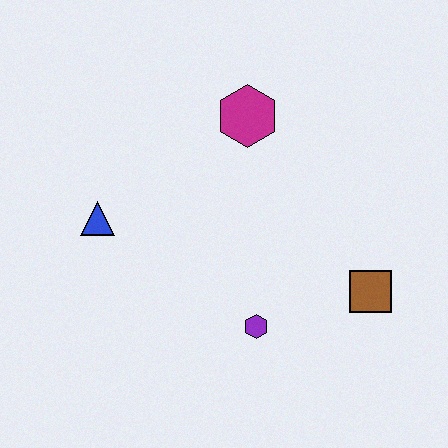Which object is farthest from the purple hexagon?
The magenta hexagon is farthest from the purple hexagon.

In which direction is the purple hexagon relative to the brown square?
The purple hexagon is to the left of the brown square.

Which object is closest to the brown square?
The purple hexagon is closest to the brown square.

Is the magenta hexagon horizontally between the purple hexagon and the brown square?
No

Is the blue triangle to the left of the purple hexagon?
Yes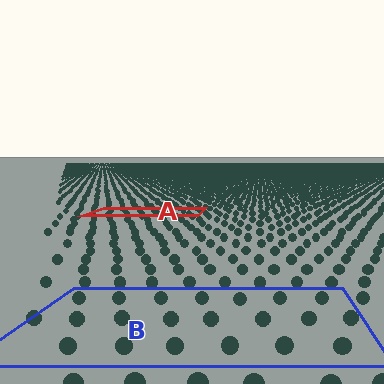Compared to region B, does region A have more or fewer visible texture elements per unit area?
Region A has more texture elements per unit area — they are packed more densely because it is farther away.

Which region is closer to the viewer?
Region B is closer. The texture elements there are larger and more spread out.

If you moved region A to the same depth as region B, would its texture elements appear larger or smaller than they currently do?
They would appear larger. At a closer depth, the same texture elements are projected at a bigger on-screen size.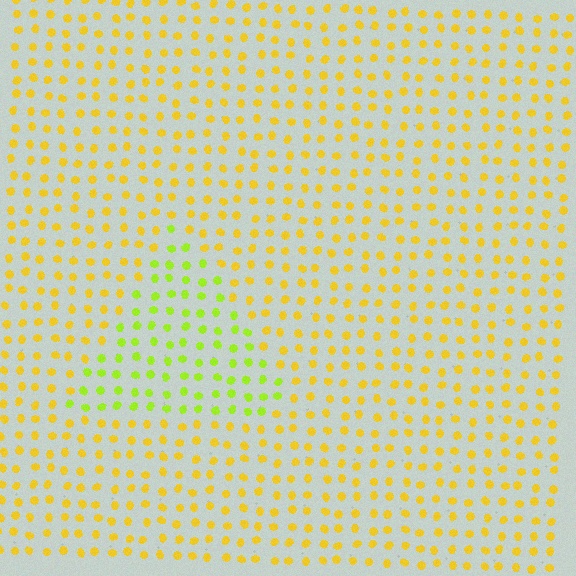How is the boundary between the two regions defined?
The boundary is defined purely by a slight shift in hue (about 36 degrees). Spacing, size, and orientation are identical on both sides.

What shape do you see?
I see a triangle.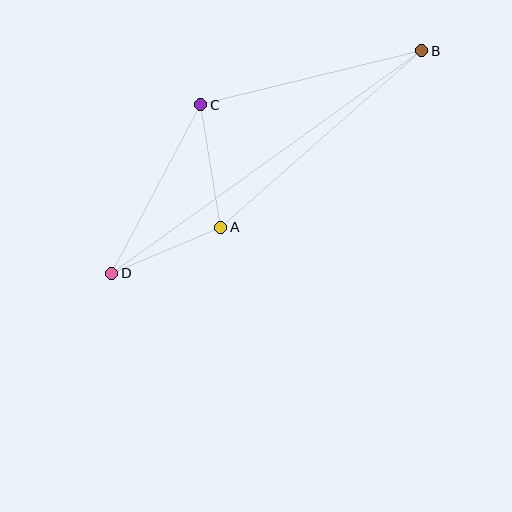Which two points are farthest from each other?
Points B and D are farthest from each other.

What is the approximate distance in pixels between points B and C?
The distance between B and C is approximately 227 pixels.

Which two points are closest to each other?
Points A and D are closest to each other.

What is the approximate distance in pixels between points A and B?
The distance between A and B is approximately 267 pixels.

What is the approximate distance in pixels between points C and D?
The distance between C and D is approximately 191 pixels.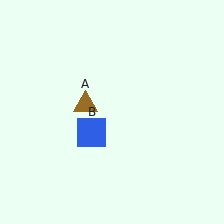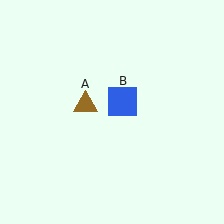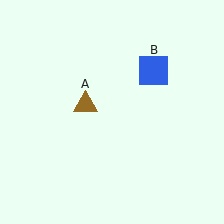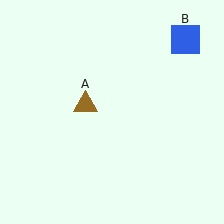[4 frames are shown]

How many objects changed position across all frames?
1 object changed position: blue square (object B).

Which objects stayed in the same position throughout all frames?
Brown triangle (object A) remained stationary.